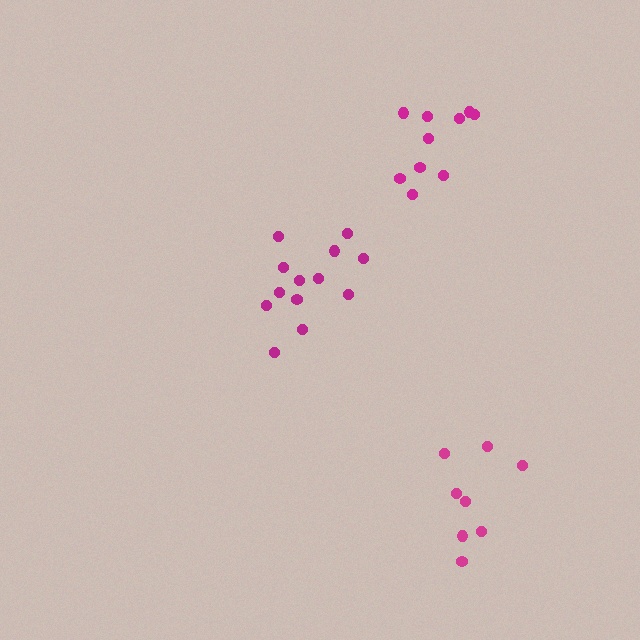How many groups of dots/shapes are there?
There are 3 groups.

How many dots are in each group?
Group 1: 8 dots, Group 2: 10 dots, Group 3: 13 dots (31 total).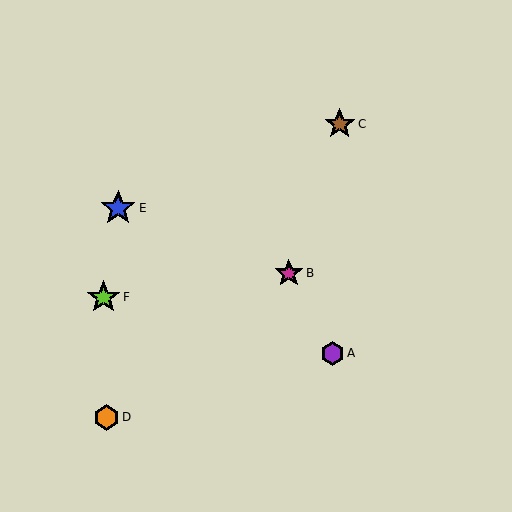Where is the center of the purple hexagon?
The center of the purple hexagon is at (333, 353).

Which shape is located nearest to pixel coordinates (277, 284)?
The magenta star (labeled B) at (289, 273) is nearest to that location.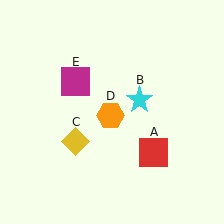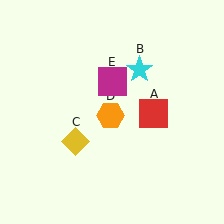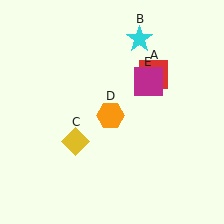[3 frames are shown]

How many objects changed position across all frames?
3 objects changed position: red square (object A), cyan star (object B), magenta square (object E).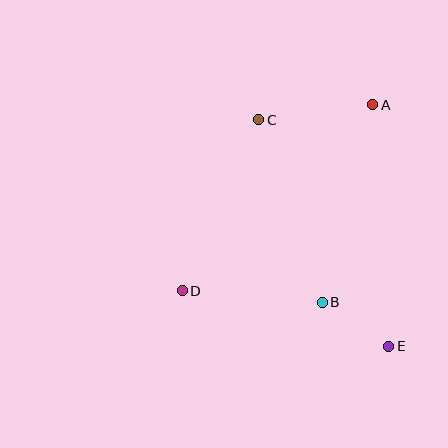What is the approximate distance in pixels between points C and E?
The distance between C and E is approximately 262 pixels.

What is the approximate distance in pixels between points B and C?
The distance between B and C is approximately 193 pixels.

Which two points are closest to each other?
Points B and E are closest to each other.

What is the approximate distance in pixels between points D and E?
The distance between D and E is approximately 214 pixels.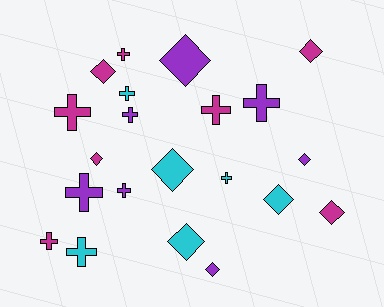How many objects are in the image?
There are 21 objects.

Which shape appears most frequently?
Cross, with 11 objects.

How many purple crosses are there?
There are 4 purple crosses.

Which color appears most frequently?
Magenta, with 8 objects.